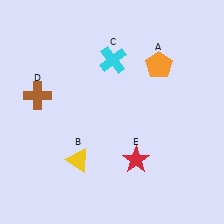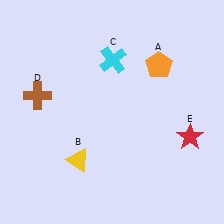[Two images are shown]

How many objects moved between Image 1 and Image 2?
1 object moved between the two images.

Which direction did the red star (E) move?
The red star (E) moved right.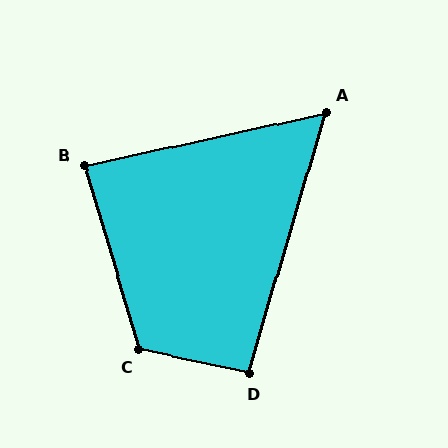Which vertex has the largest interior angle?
C, at approximately 119 degrees.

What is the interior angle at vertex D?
Approximately 94 degrees (approximately right).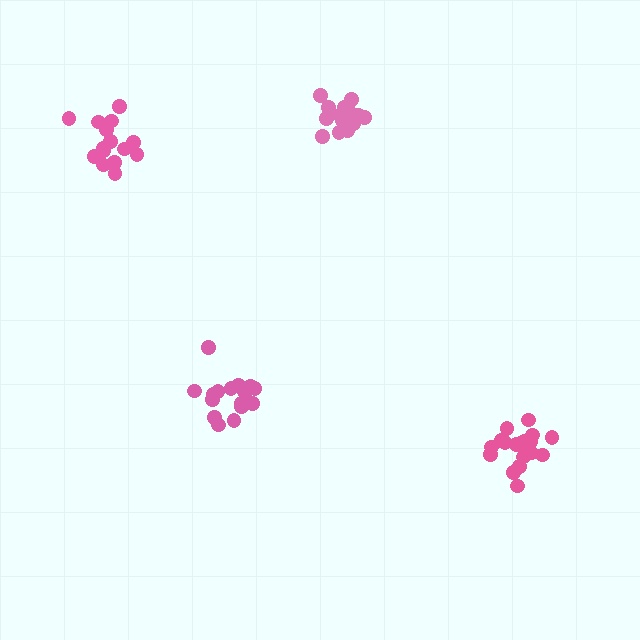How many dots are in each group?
Group 1: 17 dots, Group 2: 19 dots, Group 3: 15 dots, Group 4: 14 dots (65 total).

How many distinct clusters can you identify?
There are 4 distinct clusters.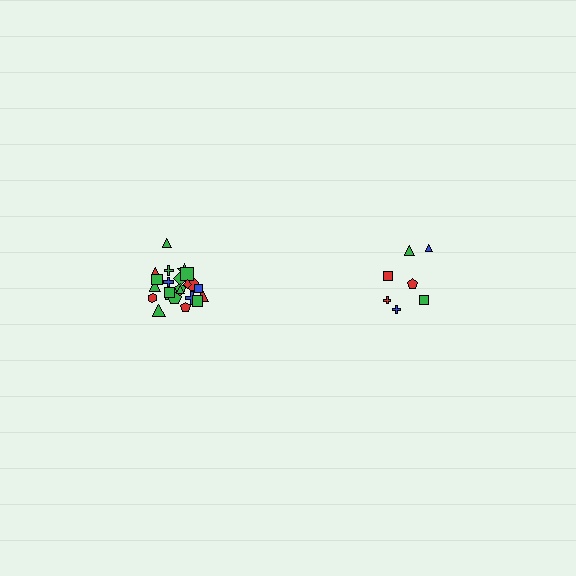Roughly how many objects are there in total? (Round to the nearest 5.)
Roughly 30 objects in total.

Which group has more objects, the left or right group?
The left group.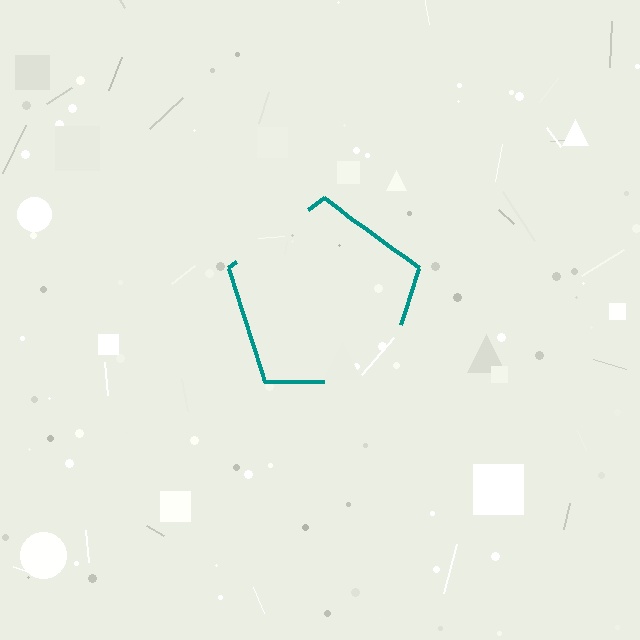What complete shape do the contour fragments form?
The contour fragments form a pentagon.